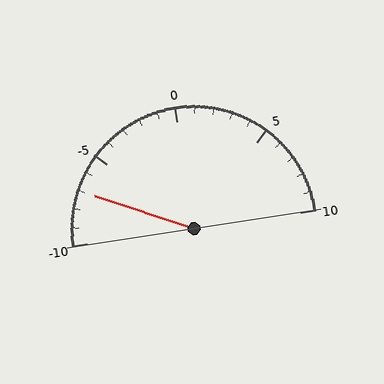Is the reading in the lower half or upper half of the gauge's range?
The reading is in the lower half of the range (-10 to 10).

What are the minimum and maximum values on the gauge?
The gauge ranges from -10 to 10.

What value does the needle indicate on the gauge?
The needle indicates approximately -7.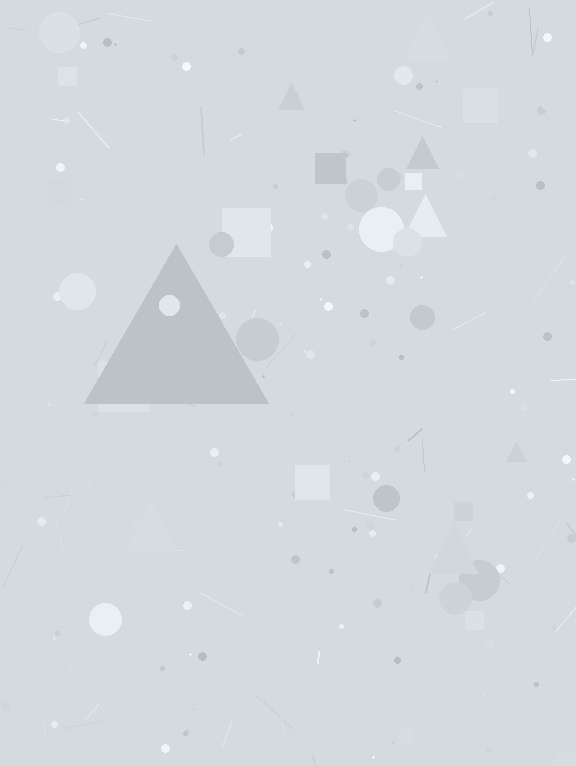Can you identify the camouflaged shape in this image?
The camouflaged shape is a triangle.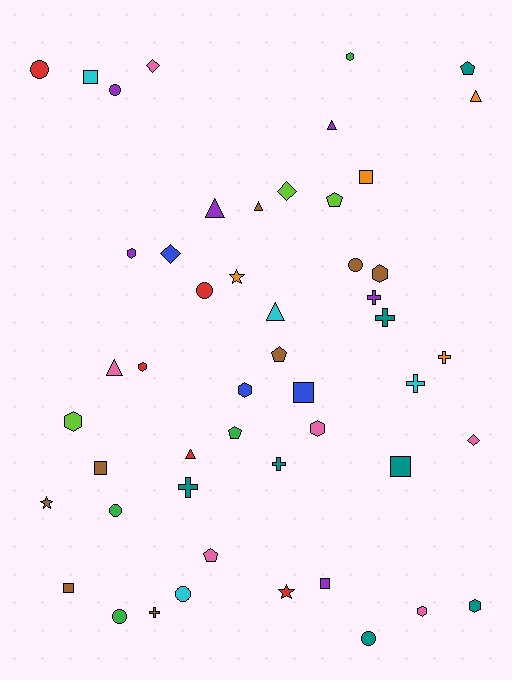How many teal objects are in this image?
There are 7 teal objects.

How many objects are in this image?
There are 50 objects.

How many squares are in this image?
There are 7 squares.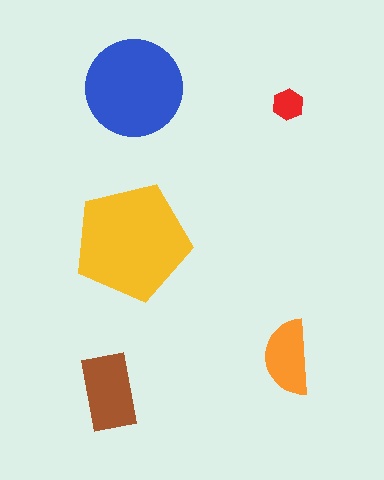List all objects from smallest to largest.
The red hexagon, the orange semicircle, the brown rectangle, the blue circle, the yellow pentagon.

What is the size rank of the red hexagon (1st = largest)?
5th.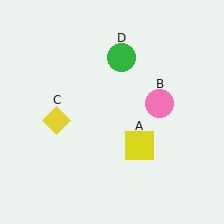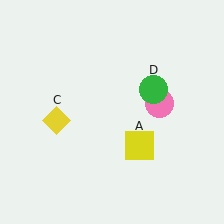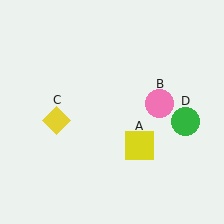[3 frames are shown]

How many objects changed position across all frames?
1 object changed position: green circle (object D).